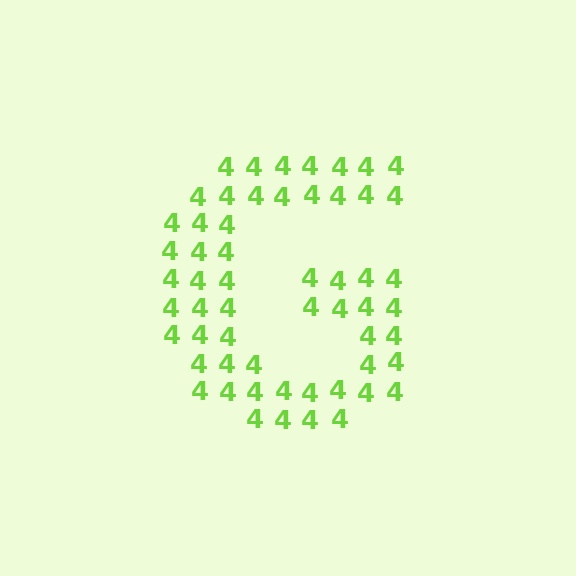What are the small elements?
The small elements are digit 4's.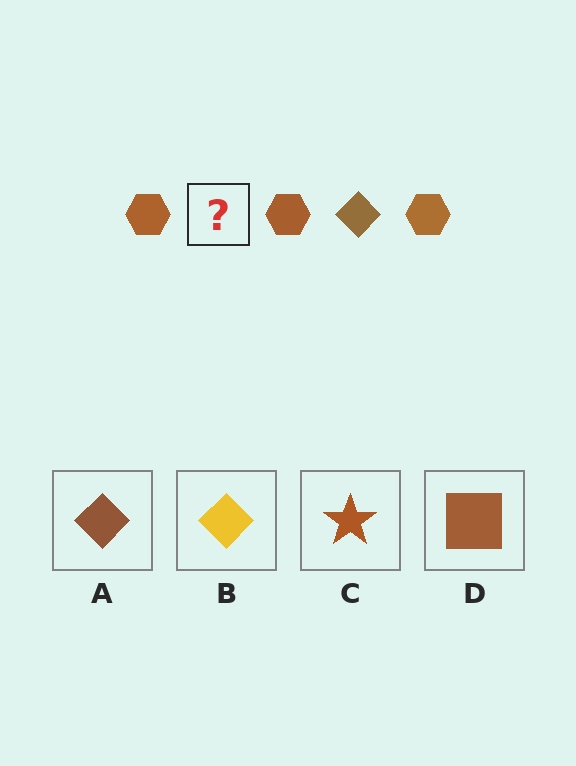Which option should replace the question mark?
Option A.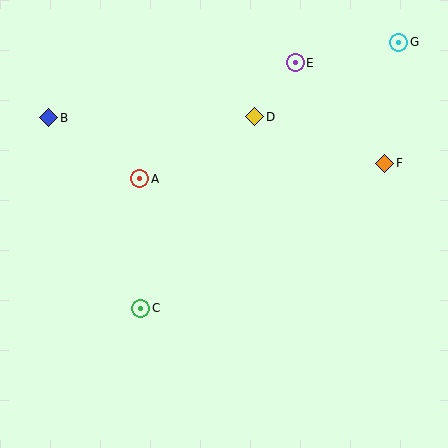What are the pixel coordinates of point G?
Point G is at (399, 42).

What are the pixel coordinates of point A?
Point A is at (140, 179).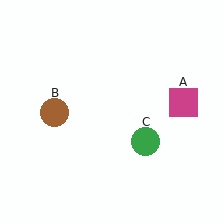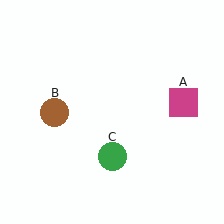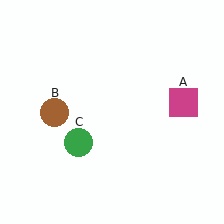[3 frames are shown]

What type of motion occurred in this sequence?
The green circle (object C) rotated clockwise around the center of the scene.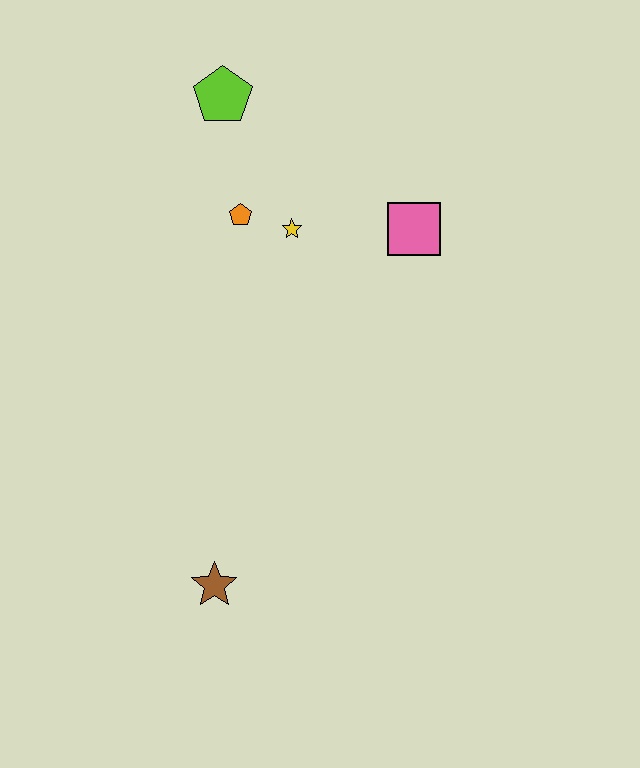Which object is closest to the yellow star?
The orange pentagon is closest to the yellow star.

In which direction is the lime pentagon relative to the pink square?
The lime pentagon is to the left of the pink square.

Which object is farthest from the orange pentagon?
The brown star is farthest from the orange pentagon.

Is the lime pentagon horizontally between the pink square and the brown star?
Yes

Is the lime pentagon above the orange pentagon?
Yes